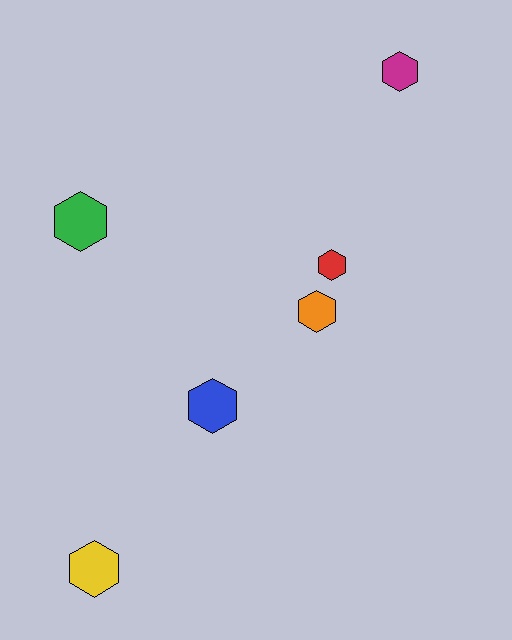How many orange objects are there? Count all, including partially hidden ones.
There is 1 orange object.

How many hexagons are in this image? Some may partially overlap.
There are 6 hexagons.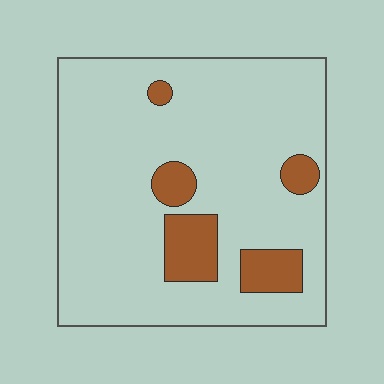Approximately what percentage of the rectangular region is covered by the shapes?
Approximately 15%.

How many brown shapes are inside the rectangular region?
5.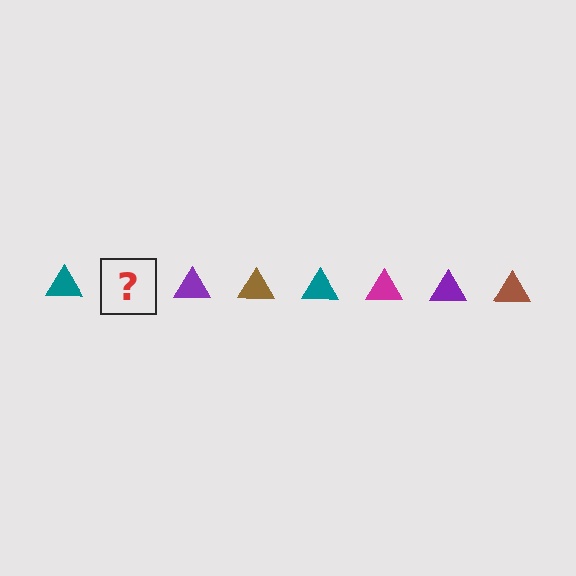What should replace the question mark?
The question mark should be replaced with a magenta triangle.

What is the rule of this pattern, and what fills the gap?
The rule is that the pattern cycles through teal, magenta, purple, brown triangles. The gap should be filled with a magenta triangle.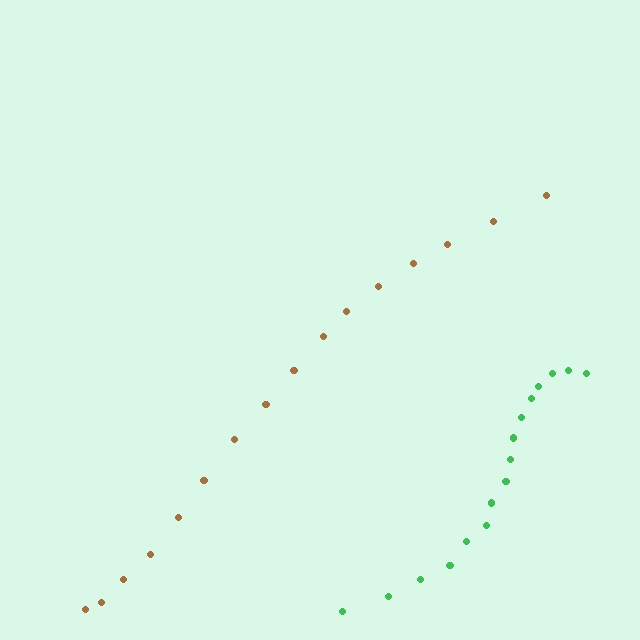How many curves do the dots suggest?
There are 2 distinct paths.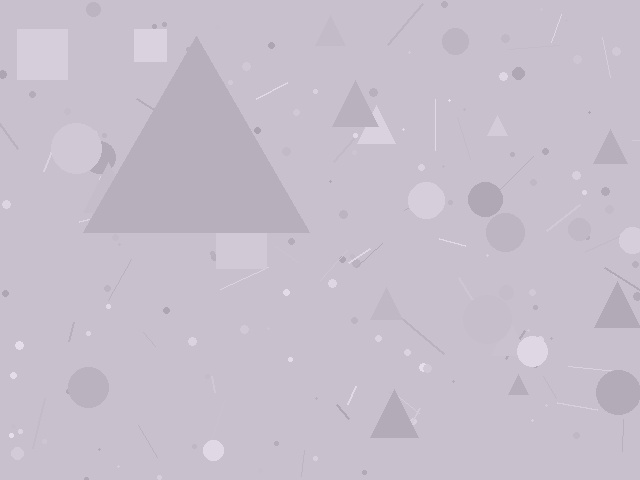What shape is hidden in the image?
A triangle is hidden in the image.